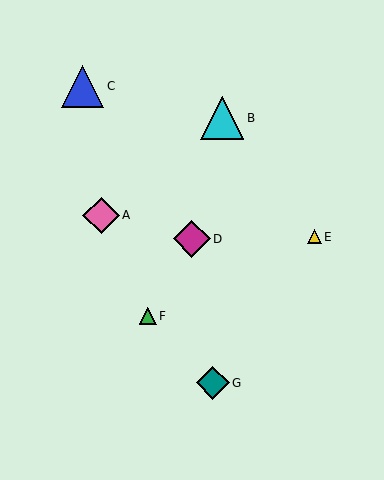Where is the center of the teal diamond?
The center of the teal diamond is at (213, 383).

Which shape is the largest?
The cyan triangle (labeled B) is the largest.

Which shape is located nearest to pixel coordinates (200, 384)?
The teal diamond (labeled G) at (213, 383) is nearest to that location.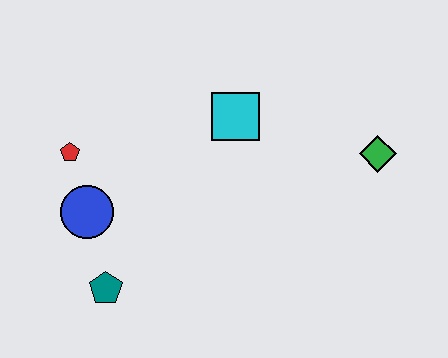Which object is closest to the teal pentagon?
The blue circle is closest to the teal pentagon.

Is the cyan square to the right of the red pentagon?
Yes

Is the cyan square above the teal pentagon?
Yes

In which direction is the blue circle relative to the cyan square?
The blue circle is to the left of the cyan square.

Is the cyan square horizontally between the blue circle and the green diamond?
Yes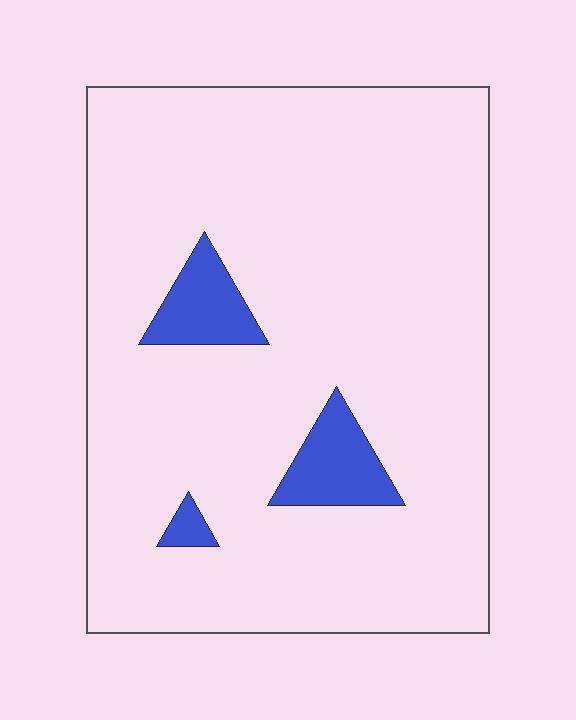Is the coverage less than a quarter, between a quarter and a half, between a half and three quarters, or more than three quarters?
Less than a quarter.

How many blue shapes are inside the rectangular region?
3.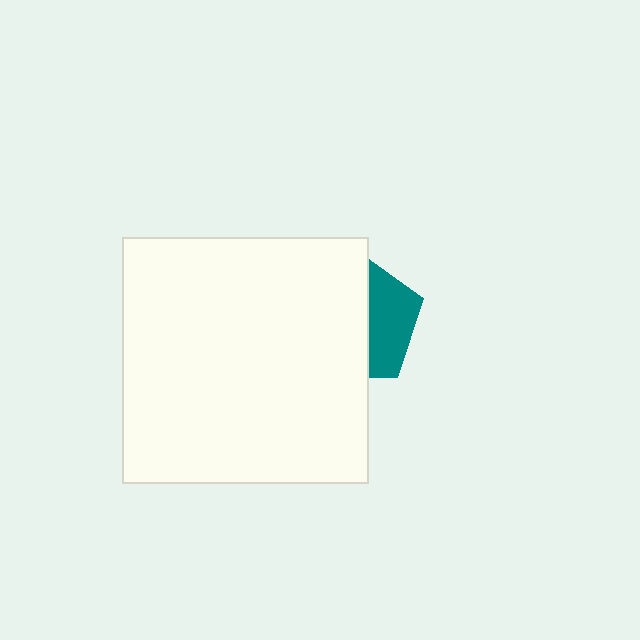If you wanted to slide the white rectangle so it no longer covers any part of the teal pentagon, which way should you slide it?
Slide it left — that is the most direct way to separate the two shapes.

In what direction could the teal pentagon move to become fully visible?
The teal pentagon could move right. That would shift it out from behind the white rectangle entirely.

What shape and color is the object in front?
The object in front is a white rectangle.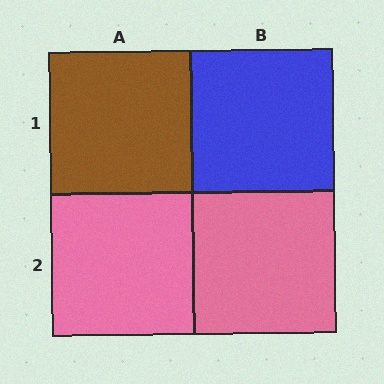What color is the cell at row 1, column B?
Blue.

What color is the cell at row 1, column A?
Brown.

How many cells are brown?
1 cell is brown.